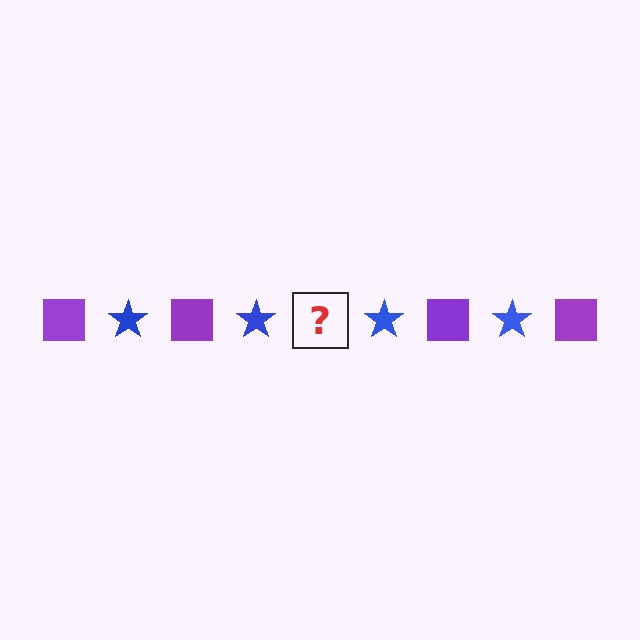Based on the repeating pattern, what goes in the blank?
The blank should be a purple square.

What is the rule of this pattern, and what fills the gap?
The rule is that the pattern alternates between purple square and blue star. The gap should be filled with a purple square.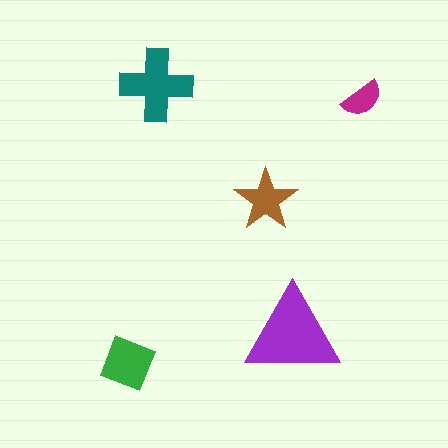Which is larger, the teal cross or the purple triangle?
The purple triangle.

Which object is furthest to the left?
The green diamond is leftmost.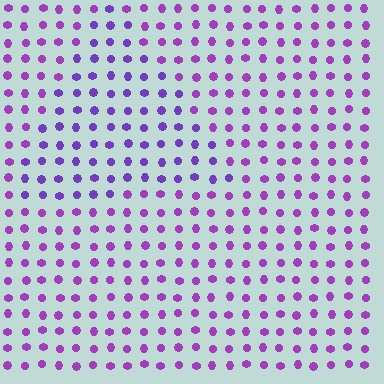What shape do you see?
I see a triangle.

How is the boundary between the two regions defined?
The boundary is defined purely by a slight shift in hue (about 23 degrees). Spacing, size, and orientation are identical on both sides.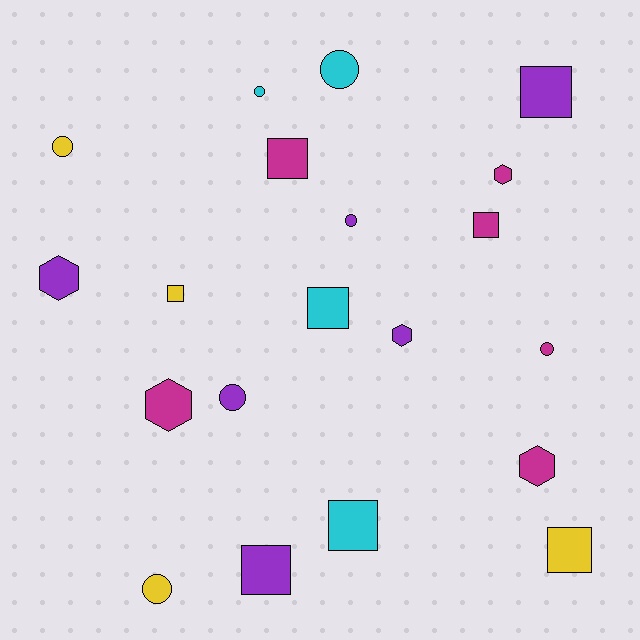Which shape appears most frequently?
Square, with 8 objects.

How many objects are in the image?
There are 20 objects.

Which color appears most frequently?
Purple, with 6 objects.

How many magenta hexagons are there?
There are 3 magenta hexagons.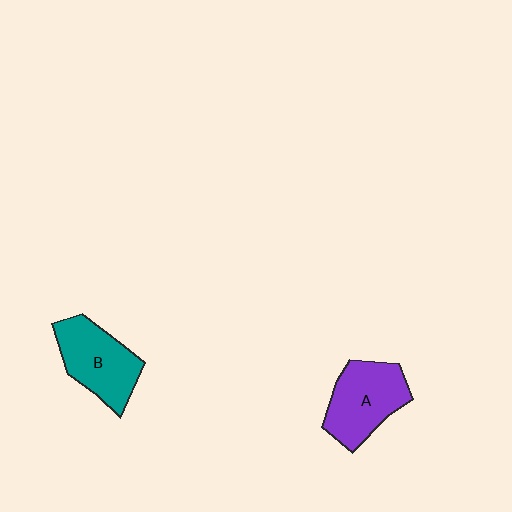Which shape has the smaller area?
Shape B (teal).